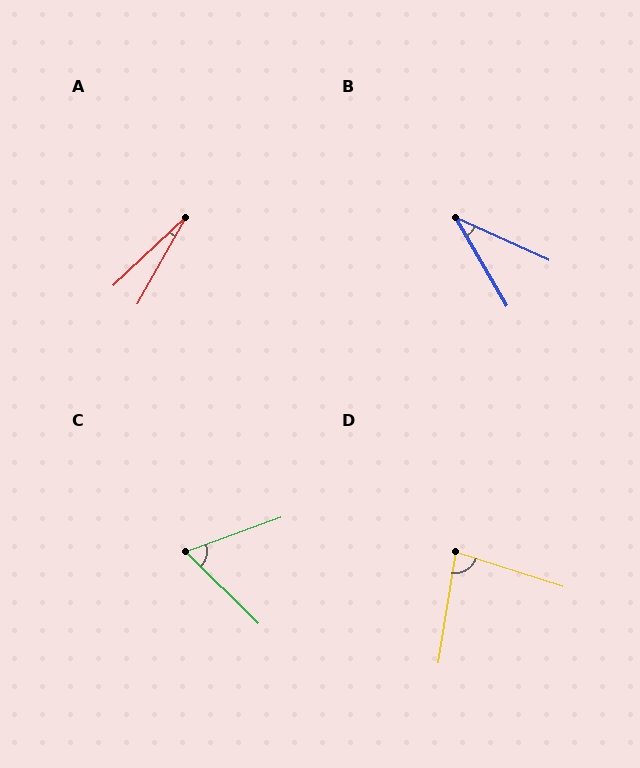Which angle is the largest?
D, at approximately 81 degrees.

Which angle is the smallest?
A, at approximately 17 degrees.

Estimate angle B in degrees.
Approximately 35 degrees.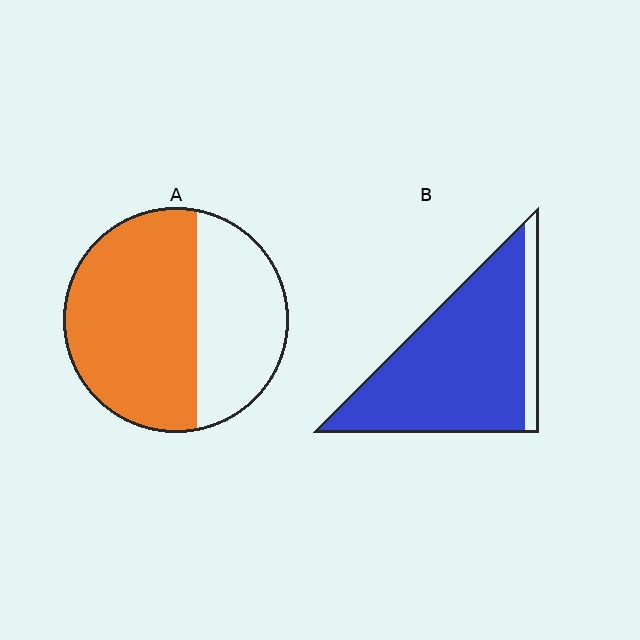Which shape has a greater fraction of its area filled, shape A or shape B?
Shape B.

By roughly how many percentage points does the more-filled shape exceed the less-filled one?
By roughly 25 percentage points (B over A).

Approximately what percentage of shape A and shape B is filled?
A is approximately 60% and B is approximately 90%.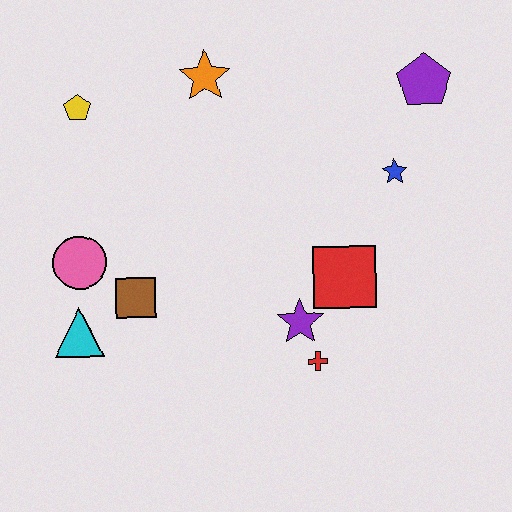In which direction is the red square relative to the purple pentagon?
The red square is below the purple pentagon.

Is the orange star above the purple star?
Yes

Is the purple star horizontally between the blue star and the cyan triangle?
Yes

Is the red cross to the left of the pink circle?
No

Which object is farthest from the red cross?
The yellow pentagon is farthest from the red cross.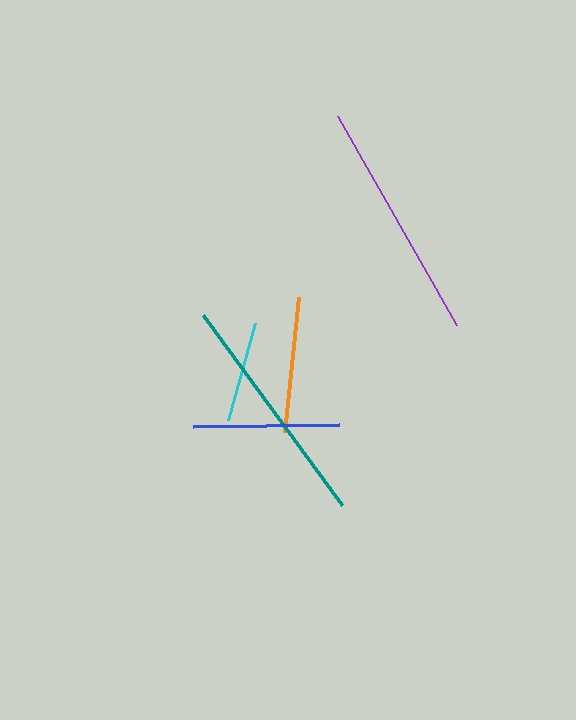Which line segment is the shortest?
The cyan line is the shortest at approximately 100 pixels.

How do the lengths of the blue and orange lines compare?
The blue and orange lines are approximately the same length.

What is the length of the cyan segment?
The cyan segment is approximately 100 pixels long.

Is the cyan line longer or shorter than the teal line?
The teal line is longer than the cyan line.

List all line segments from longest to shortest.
From longest to shortest: purple, teal, blue, orange, cyan.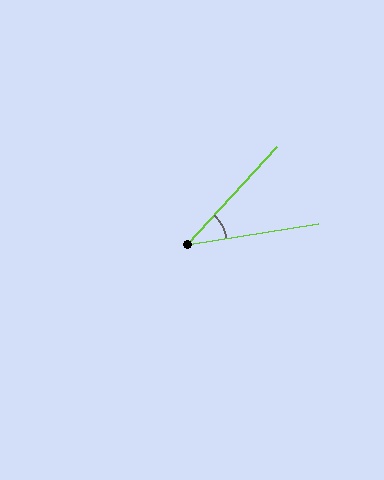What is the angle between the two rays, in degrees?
Approximately 38 degrees.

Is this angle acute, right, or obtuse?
It is acute.